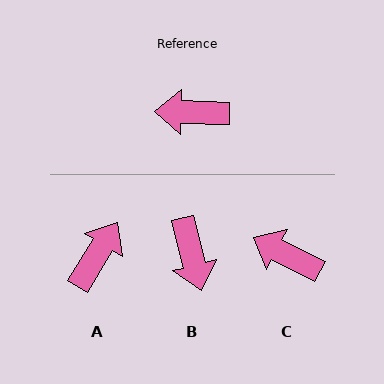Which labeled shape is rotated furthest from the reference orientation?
A, about 121 degrees away.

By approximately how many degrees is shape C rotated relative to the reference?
Approximately 26 degrees clockwise.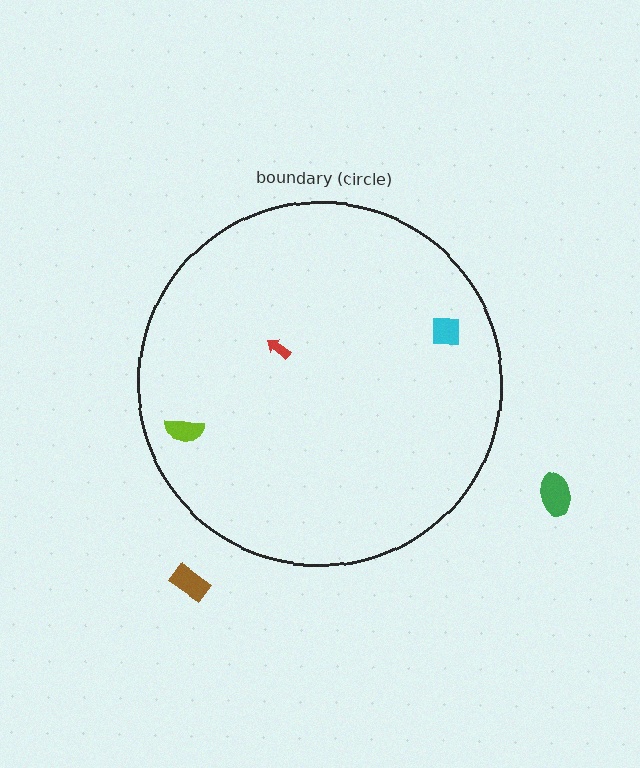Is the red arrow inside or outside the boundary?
Inside.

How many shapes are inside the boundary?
3 inside, 2 outside.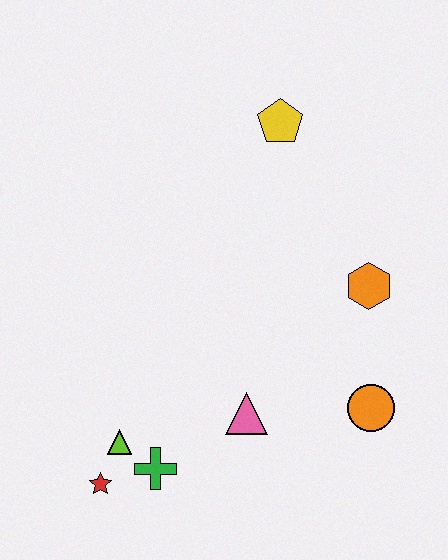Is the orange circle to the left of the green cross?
No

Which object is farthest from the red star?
The yellow pentagon is farthest from the red star.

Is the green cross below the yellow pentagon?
Yes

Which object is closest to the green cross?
The lime triangle is closest to the green cross.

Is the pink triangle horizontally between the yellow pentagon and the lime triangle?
Yes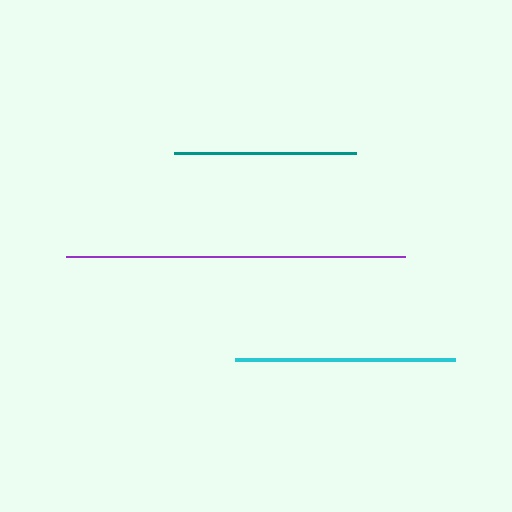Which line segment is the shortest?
The teal line is the shortest at approximately 182 pixels.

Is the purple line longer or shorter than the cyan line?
The purple line is longer than the cyan line.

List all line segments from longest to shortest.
From longest to shortest: purple, cyan, teal.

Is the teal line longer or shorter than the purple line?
The purple line is longer than the teal line.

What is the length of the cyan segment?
The cyan segment is approximately 220 pixels long.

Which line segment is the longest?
The purple line is the longest at approximately 339 pixels.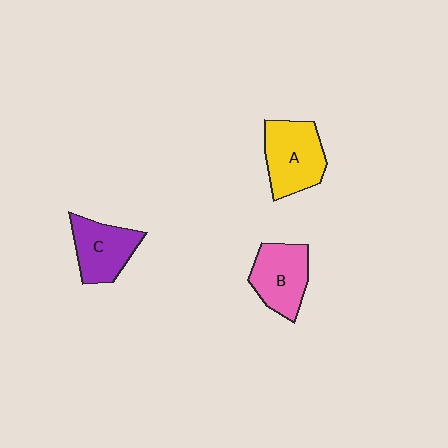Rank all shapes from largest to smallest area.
From largest to smallest: A (yellow), B (pink), C (purple).